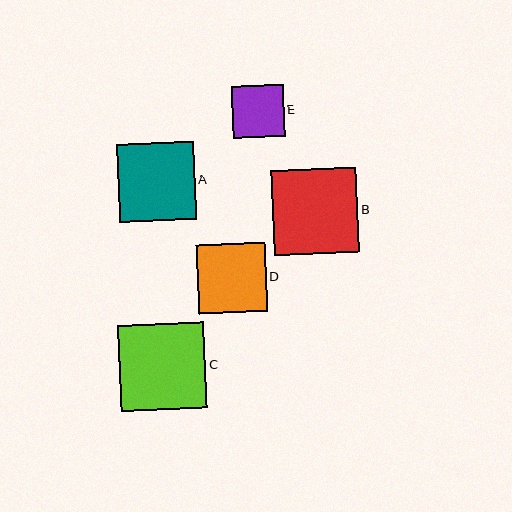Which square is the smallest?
Square E is the smallest with a size of approximately 52 pixels.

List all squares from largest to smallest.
From largest to smallest: C, B, A, D, E.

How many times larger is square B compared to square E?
Square B is approximately 1.6 times the size of square E.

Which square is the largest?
Square C is the largest with a size of approximately 86 pixels.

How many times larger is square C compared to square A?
Square C is approximately 1.1 times the size of square A.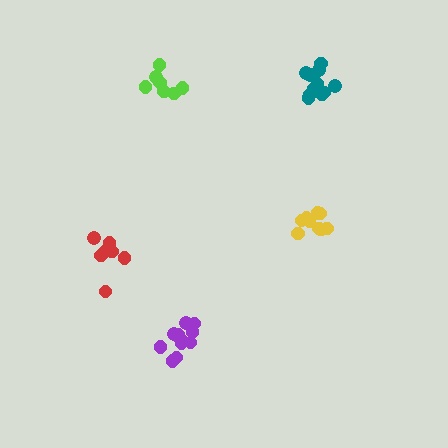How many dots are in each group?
Group 1: 11 dots, Group 2: 9 dots, Group 3: 7 dots, Group 4: 7 dots, Group 5: 11 dots (45 total).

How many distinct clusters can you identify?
There are 5 distinct clusters.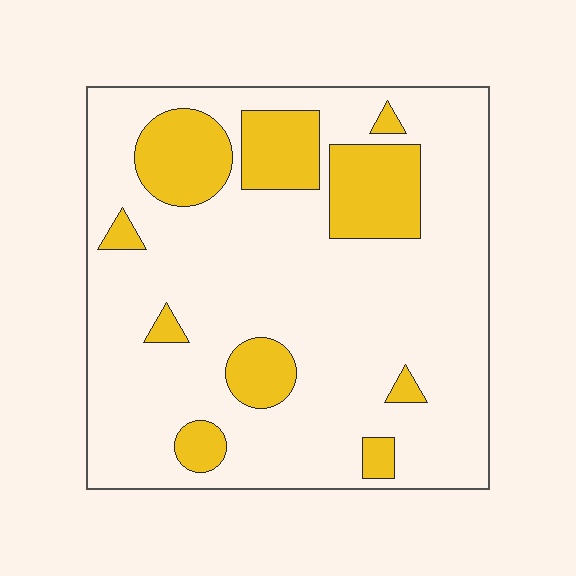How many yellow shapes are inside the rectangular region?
10.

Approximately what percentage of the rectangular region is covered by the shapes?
Approximately 20%.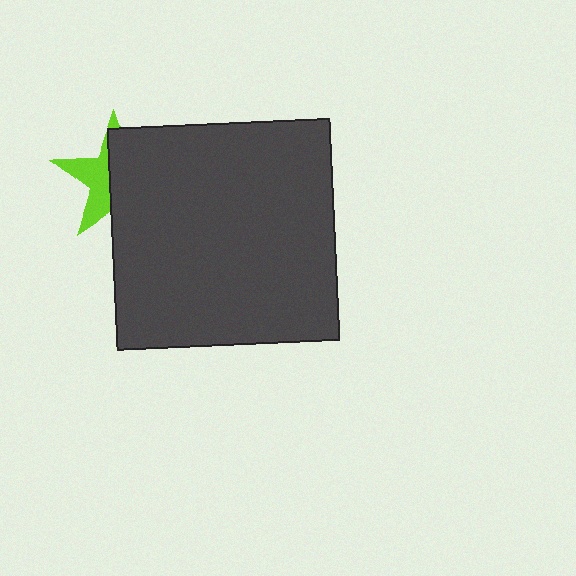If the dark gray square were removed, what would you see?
You would see the complete lime star.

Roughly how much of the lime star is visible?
A small part of it is visible (roughly 40%).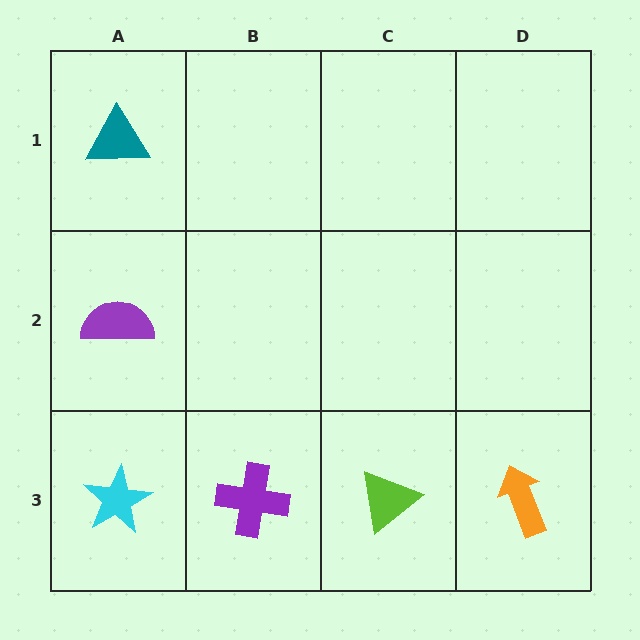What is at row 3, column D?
An orange arrow.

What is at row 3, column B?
A purple cross.